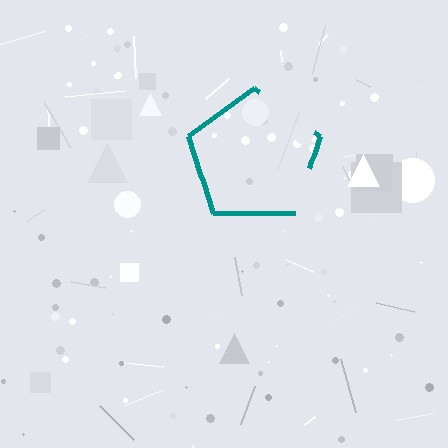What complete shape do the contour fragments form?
The contour fragments form a pentagon.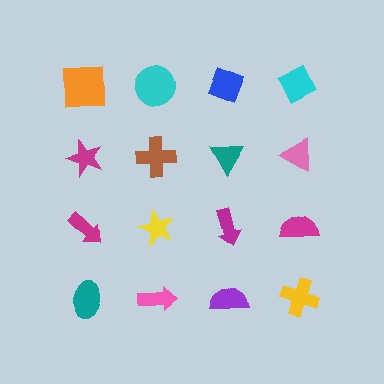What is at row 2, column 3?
A teal triangle.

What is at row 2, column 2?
A brown cross.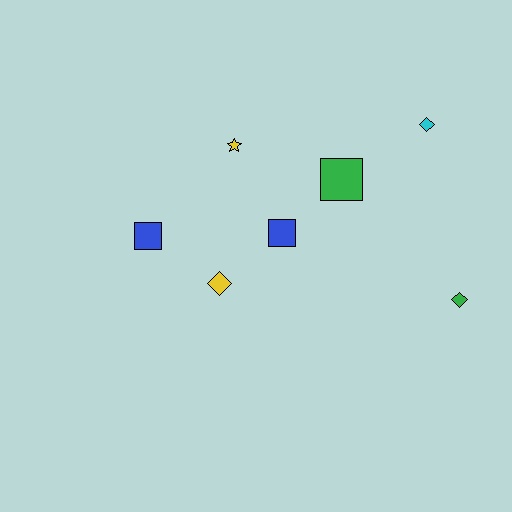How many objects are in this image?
There are 7 objects.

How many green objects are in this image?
There are 2 green objects.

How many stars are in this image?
There is 1 star.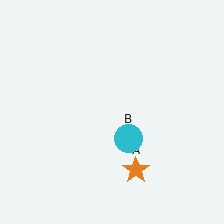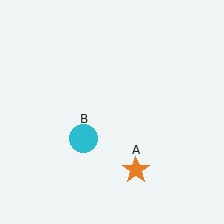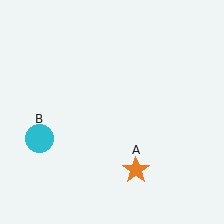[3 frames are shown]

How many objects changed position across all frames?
1 object changed position: cyan circle (object B).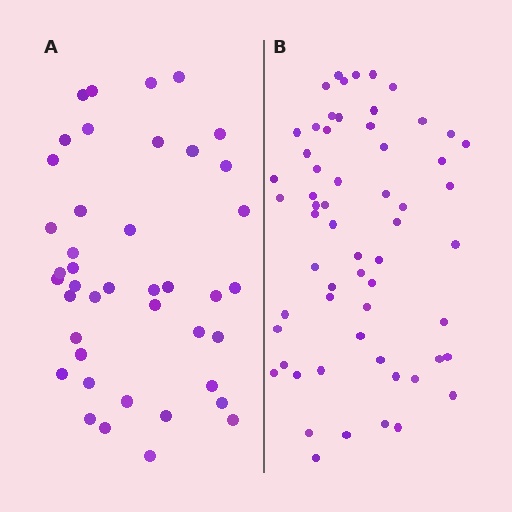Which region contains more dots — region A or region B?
Region B (the right region) has more dots.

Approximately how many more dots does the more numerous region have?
Region B has approximately 20 more dots than region A.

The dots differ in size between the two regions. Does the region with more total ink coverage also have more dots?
No. Region A has more total ink coverage because its dots are larger, but region B actually contains more individual dots. Total area can be misleading — the number of items is what matters here.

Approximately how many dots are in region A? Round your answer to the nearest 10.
About 40 dots. (The exact count is 42, which rounds to 40.)